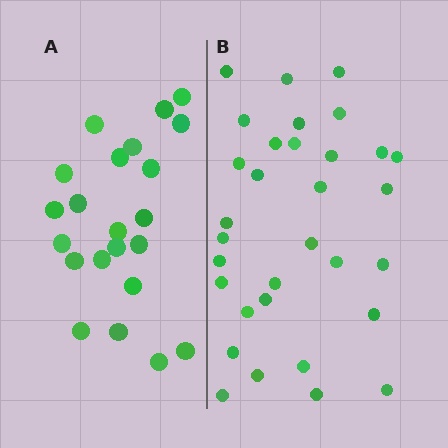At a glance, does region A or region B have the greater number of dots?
Region B (the right region) has more dots.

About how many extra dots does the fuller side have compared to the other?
Region B has roughly 10 or so more dots than region A.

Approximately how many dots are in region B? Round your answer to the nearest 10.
About 30 dots. (The exact count is 32, which rounds to 30.)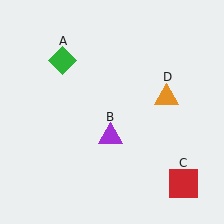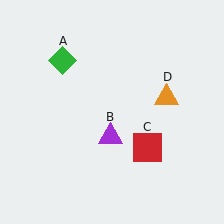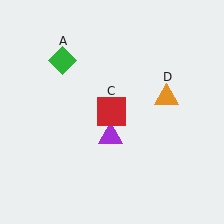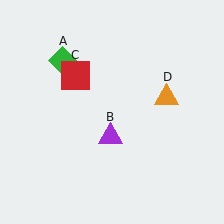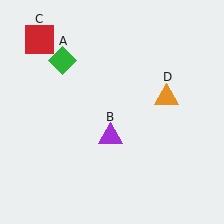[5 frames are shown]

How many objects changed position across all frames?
1 object changed position: red square (object C).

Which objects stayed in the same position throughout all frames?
Green diamond (object A) and purple triangle (object B) and orange triangle (object D) remained stationary.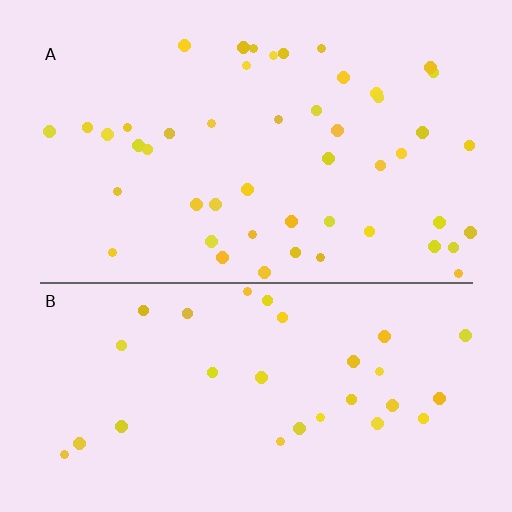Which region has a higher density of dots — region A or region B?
A (the top).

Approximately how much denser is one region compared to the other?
Approximately 1.6× — region A over region B.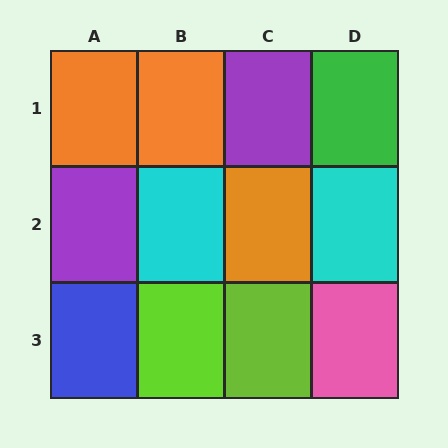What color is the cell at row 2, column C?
Orange.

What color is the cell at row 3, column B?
Lime.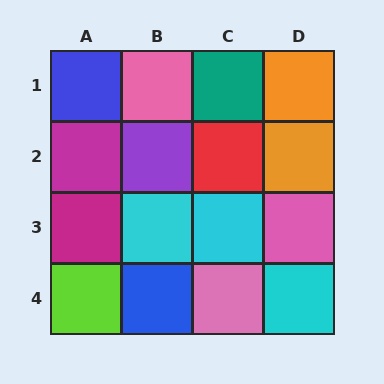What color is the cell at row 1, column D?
Orange.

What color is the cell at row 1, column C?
Teal.